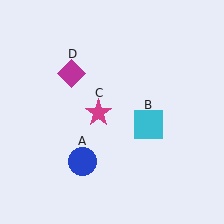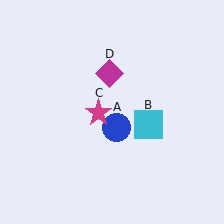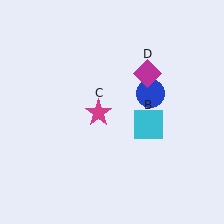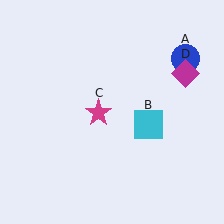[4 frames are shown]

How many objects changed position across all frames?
2 objects changed position: blue circle (object A), magenta diamond (object D).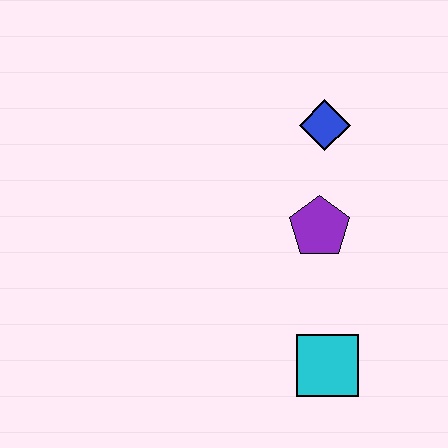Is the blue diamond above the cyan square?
Yes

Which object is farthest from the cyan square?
The blue diamond is farthest from the cyan square.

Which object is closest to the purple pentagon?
The blue diamond is closest to the purple pentagon.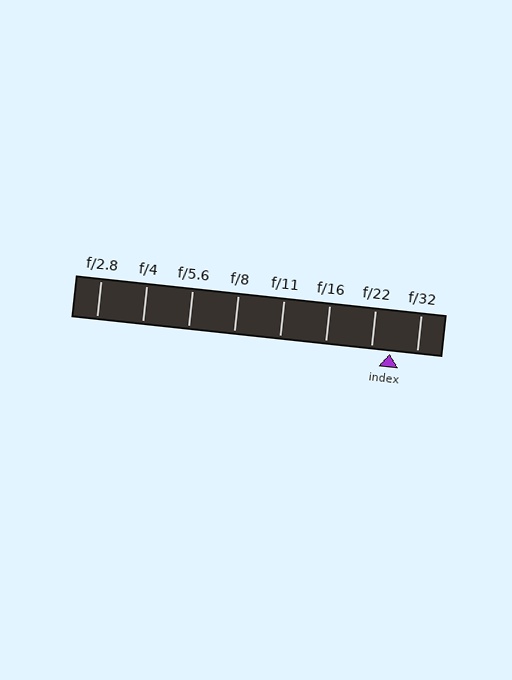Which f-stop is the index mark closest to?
The index mark is closest to f/22.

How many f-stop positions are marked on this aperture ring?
There are 8 f-stop positions marked.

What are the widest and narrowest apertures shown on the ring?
The widest aperture shown is f/2.8 and the narrowest is f/32.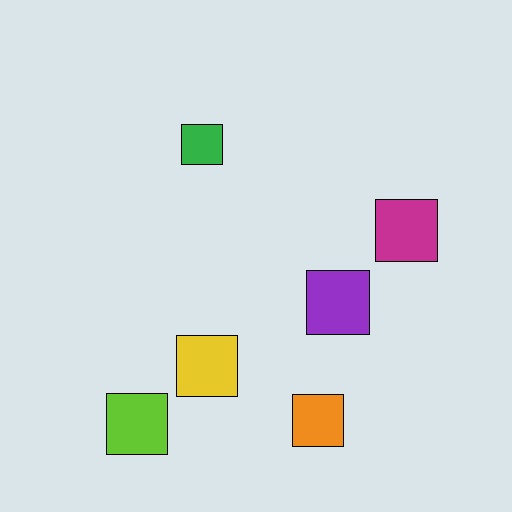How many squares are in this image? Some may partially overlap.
There are 6 squares.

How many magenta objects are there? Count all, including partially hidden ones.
There is 1 magenta object.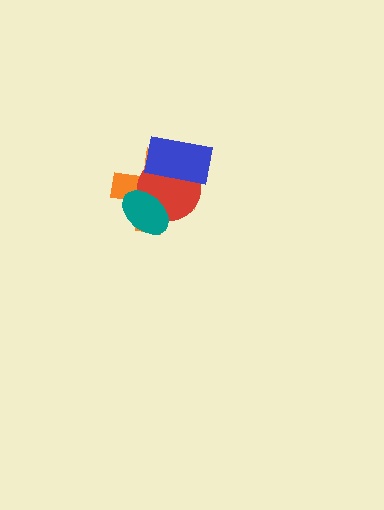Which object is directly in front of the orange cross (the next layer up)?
The red circle is directly in front of the orange cross.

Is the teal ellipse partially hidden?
No, no other shape covers it.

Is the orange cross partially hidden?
Yes, it is partially covered by another shape.